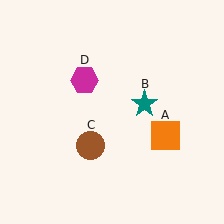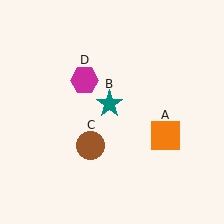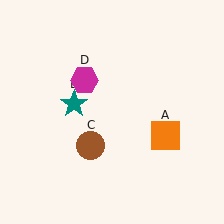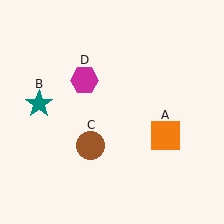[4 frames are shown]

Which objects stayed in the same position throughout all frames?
Orange square (object A) and brown circle (object C) and magenta hexagon (object D) remained stationary.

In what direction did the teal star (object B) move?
The teal star (object B) moved left.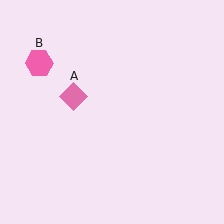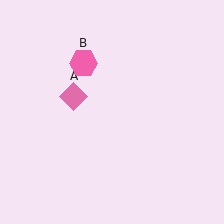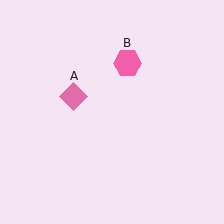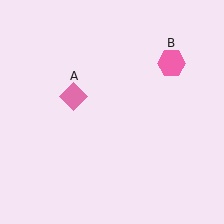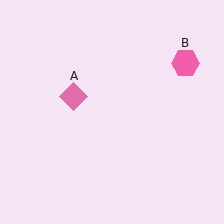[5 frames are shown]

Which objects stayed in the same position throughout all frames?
Pink diamond (object A) remained stationary.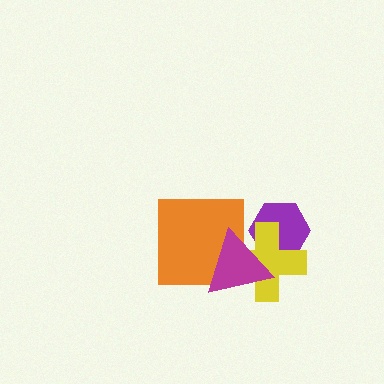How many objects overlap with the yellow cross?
3 objects overlap with the yellow cross.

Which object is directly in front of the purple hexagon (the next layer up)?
The yellow cross is directly in front of the purple hexagon.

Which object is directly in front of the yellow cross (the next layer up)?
The orange square is directly in front of the yellow cross.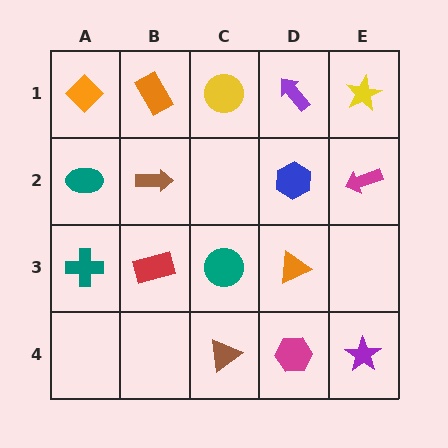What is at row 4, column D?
A magenta hexagon.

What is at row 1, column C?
A yellow circle.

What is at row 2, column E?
A magenta arrow.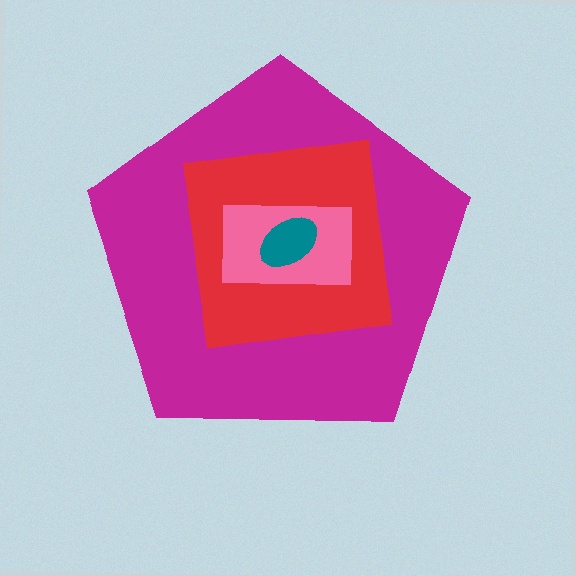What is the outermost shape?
The magenta pentagon.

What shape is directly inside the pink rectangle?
The teal ellipse.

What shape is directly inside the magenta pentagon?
The red square.